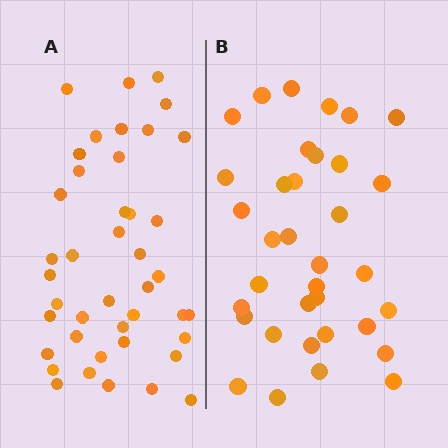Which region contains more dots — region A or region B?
Region A (the left region) has more dots.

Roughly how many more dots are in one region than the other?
Region A has roughly 8 or so more dots than region B.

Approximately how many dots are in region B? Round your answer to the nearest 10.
About 40 dots. (The exact count is 35, which rounds to 40.)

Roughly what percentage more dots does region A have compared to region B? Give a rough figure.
About 20% more.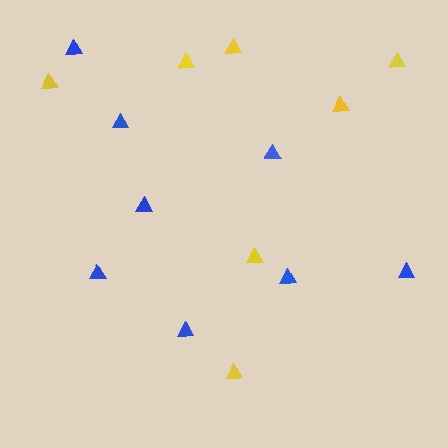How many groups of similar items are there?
There are 2 groups: one group of blue triangles (8) and one group of yellow triangles (7).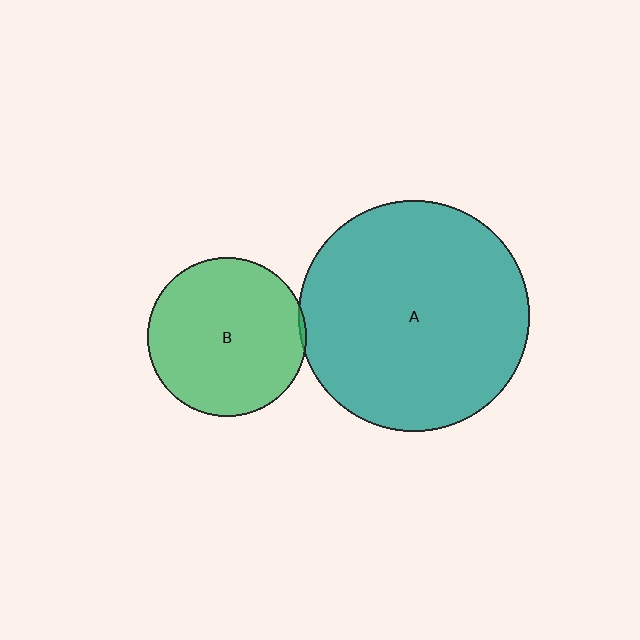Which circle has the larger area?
Circle A (teal).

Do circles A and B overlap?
Yes.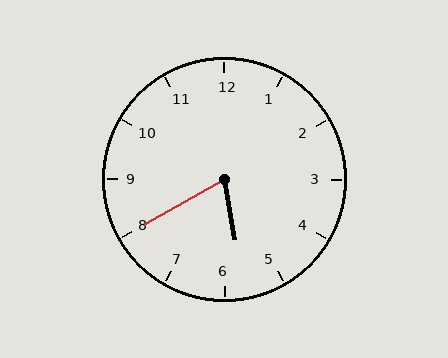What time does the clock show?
5:40.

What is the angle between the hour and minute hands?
Approximately 70 degrees.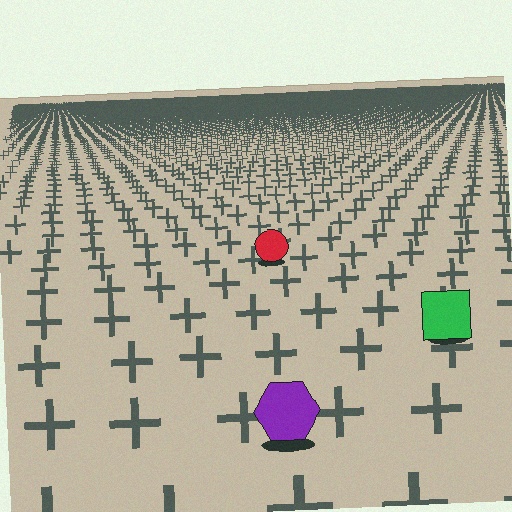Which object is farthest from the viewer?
The red circle is farthest from the viewer. It appears smaller and the ground texture around it is denser.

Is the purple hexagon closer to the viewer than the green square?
Yes. The purple hexagon is closer — you can tell from the texture gradient: the ground texture is coarser near it.